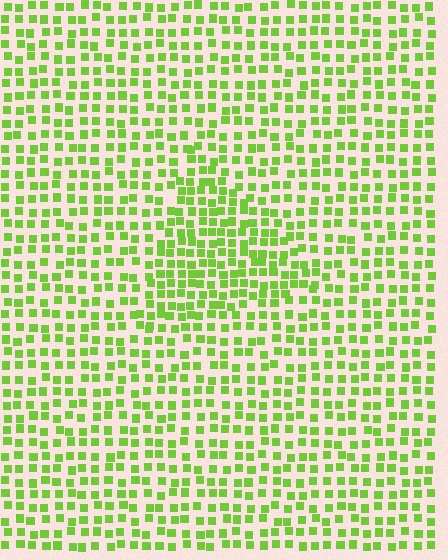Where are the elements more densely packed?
The elements are more densely packed inside the triangle boundary.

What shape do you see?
I see a triangle.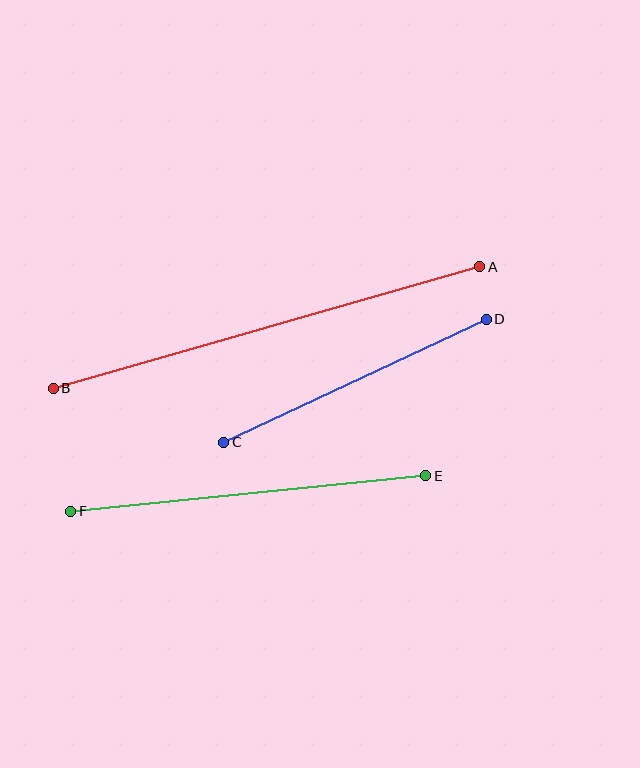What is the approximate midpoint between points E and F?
The midpoint is at approximately (248, 494) pixels.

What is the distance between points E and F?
The distance is approximately 357 pixels.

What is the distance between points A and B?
The distance is approximately 444 pixels.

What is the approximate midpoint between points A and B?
The midpoint is at approximately (267, 327) pixels.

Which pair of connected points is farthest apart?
Points A and B are farthest apart.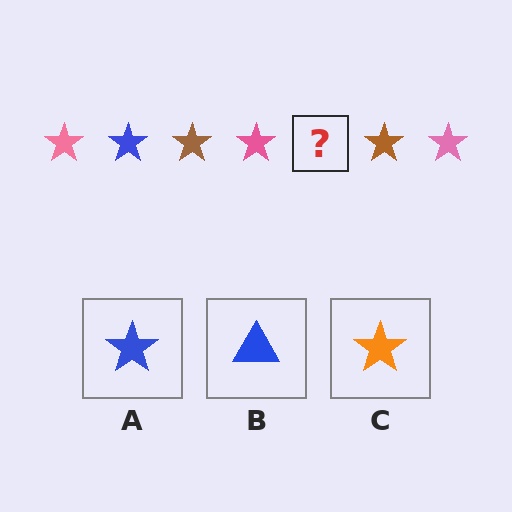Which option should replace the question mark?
Option A.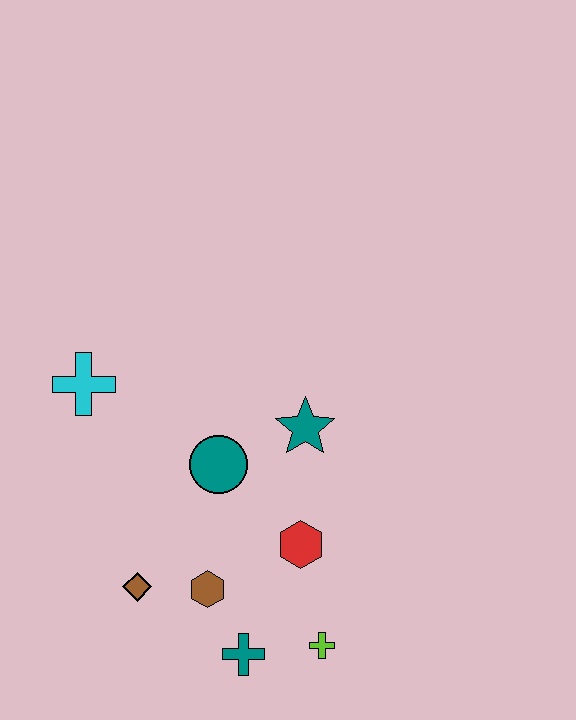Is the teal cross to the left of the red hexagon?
Yes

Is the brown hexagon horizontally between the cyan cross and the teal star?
Yes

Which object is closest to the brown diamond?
The brown hexagon is closest to the brown diamond.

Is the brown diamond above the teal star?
No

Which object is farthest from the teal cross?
The cyan cross is farthest from the teal cross.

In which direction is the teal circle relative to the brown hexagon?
The teal circle is above the brown hexagon.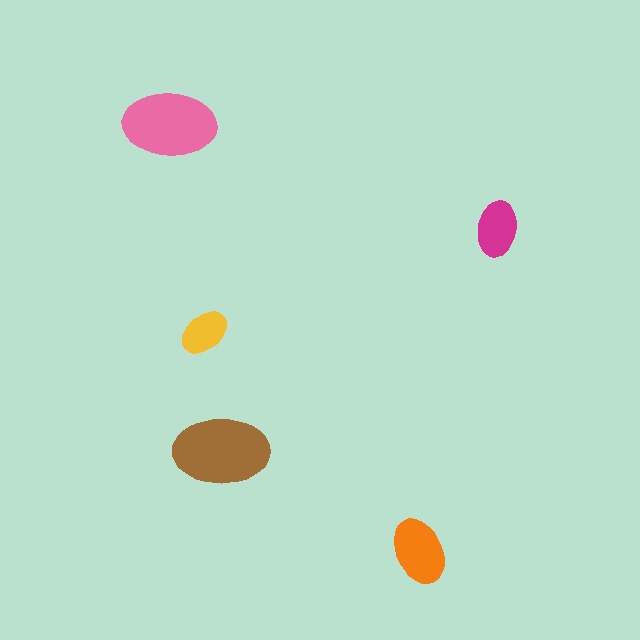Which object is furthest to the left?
The pink ellipse is leftmost.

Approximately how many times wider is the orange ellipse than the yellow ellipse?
About 1.5 times wider.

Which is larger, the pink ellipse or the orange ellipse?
The pink one.